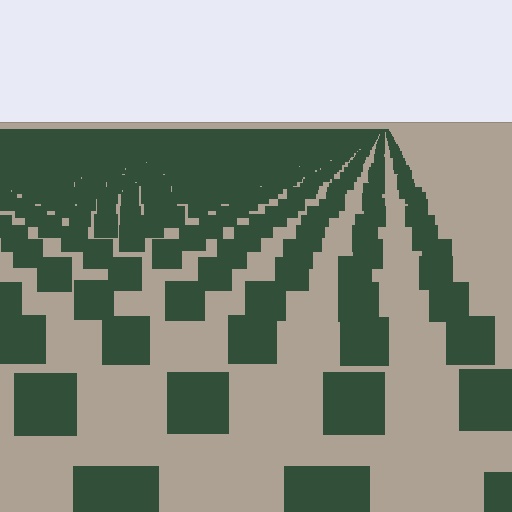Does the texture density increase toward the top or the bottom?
Density increases toward the top.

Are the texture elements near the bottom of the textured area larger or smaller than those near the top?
Larger. Near the bottom, elements are closer to the viewer and appear at a bigger on-screen size.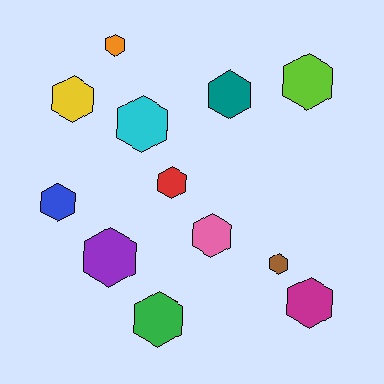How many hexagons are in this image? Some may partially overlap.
There are 12 hexagons.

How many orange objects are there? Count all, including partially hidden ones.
There is 1 orange object.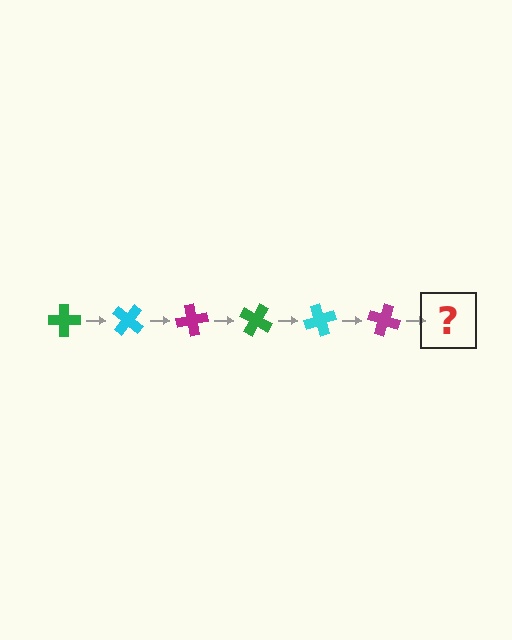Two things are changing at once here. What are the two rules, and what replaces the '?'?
The two rules are that it rotates 40 degrees each step and the color cycles through green, cyan, and magenta. The '?' should be a green cross, rotated 240 degrees from the start.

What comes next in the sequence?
The next element should be a green cross, rotated 240 degrees from the start.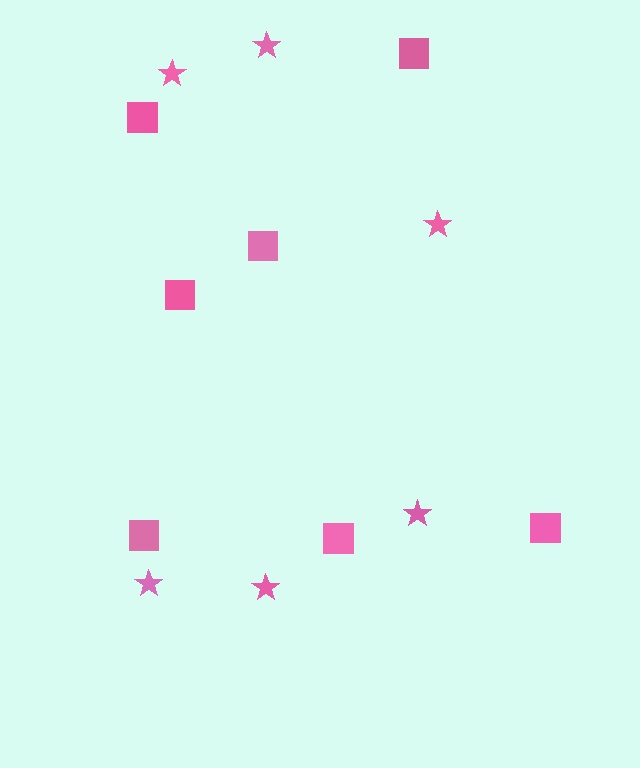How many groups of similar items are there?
There are 2 groups: one group of squares (7) and one group of stars (6).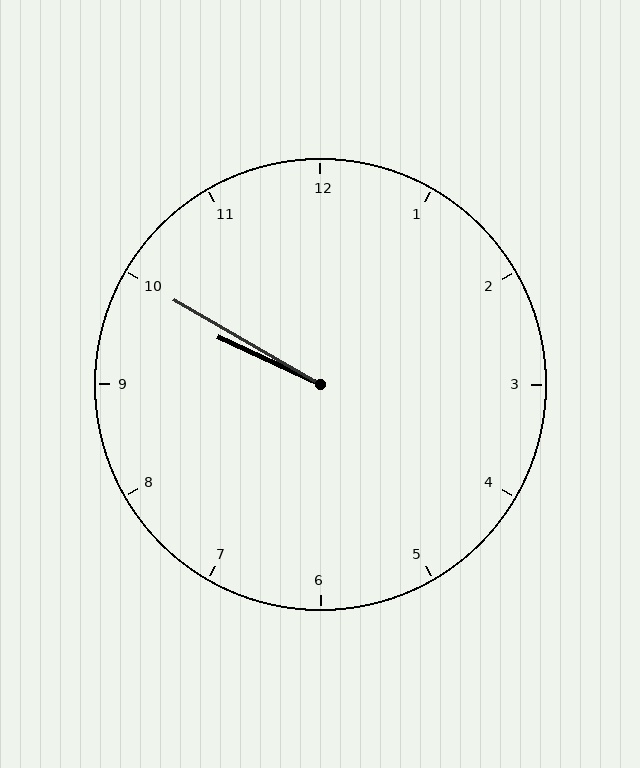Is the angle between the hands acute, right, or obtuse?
It is acute.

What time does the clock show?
9:50.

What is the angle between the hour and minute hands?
Approximately 5 degrees.